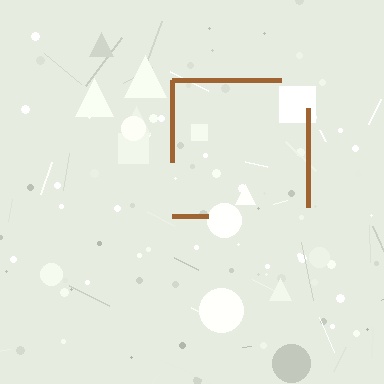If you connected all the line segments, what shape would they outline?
They would outline a square.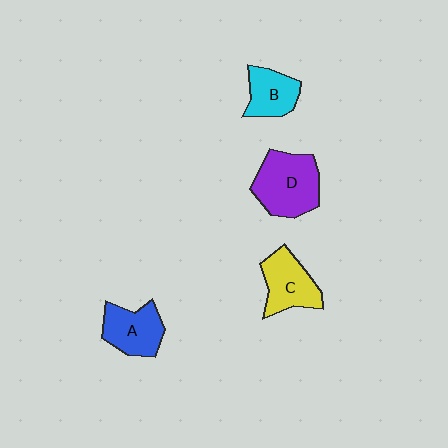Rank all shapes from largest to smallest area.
From largest to smallest: D (purple), C (yellow), A (blue), B (cyan).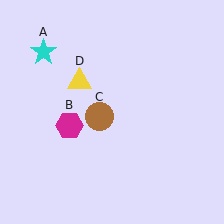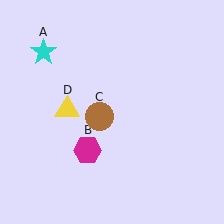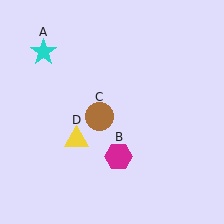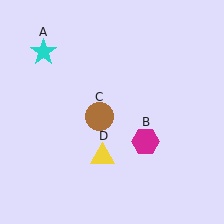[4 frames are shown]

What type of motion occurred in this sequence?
The magenta hexagon (object B), yellow triangle (object D) rotated counterclockwise around the center of the scene.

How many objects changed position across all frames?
2 objects changed position: magenta hexagon (object B), yellow triangle (object D).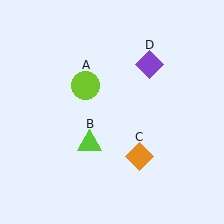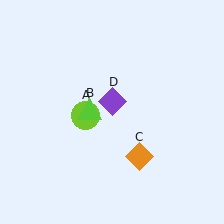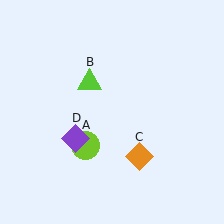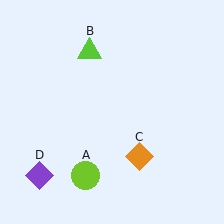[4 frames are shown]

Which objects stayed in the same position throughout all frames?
Orange diamond (object C) remained stationary.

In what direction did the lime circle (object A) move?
The lime circle (object A) moved down.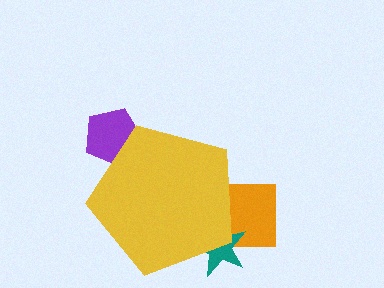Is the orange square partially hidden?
Yes, the orange square is partially hidden behind the yellow pentagon.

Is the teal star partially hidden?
Yes, the teal star is partially hidden behind the yellow pentagon.